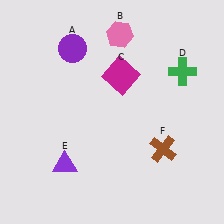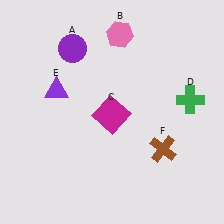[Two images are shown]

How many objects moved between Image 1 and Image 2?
3 objects moved between the two images.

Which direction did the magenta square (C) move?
The magenta square (C) moved down.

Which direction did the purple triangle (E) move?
The purple triangle (E) moved up.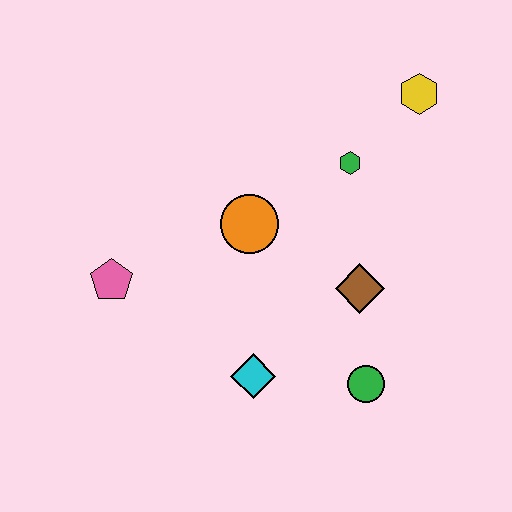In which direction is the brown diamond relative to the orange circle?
The brown diamond is to the right of the orange circle.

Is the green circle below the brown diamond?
Yes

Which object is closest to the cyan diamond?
The green circle is closest to the cyan diamond.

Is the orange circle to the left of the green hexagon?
Yes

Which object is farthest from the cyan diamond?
The yellow hexagon is farthest from the cyan diamond.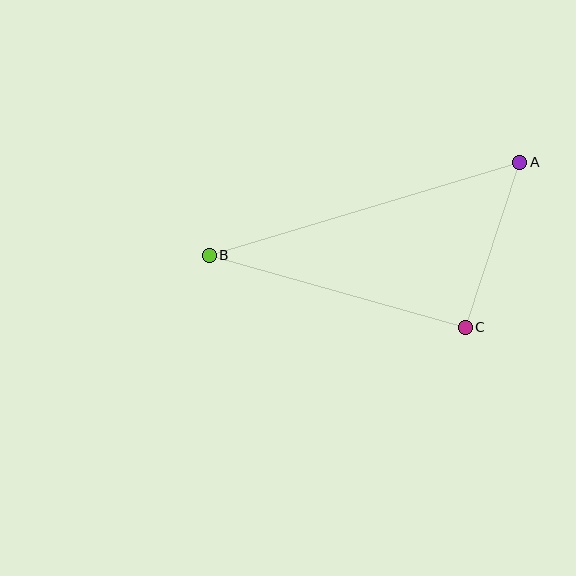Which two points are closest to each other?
Points A and C are closest to each other.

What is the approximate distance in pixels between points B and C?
The distance between B and C is approximately 266 pixels.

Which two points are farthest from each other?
Points A and B are farthest from each other.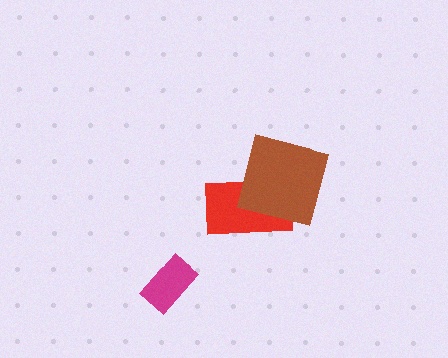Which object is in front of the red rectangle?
The brown square is in front of the red rectangle.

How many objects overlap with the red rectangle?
1 object overlaps with the red rectangle.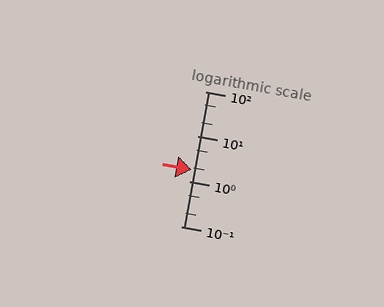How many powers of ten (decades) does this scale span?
The scale spans 3 decades, from 0.1 to 100.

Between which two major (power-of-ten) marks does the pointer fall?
The pointer is between 1 and 10.